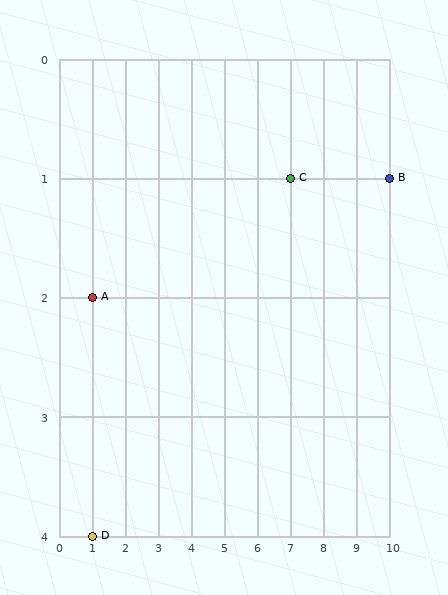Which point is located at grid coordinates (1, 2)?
Point A is at (1, 2).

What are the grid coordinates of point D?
Point D is at grid coordinates (1, 4).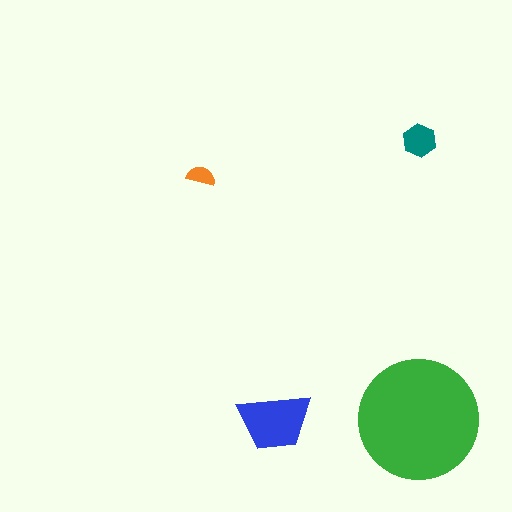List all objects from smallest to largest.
The orange semicircle, the teal hexagon, the blue trapezoid, the green circle.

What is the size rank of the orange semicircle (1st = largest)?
4th.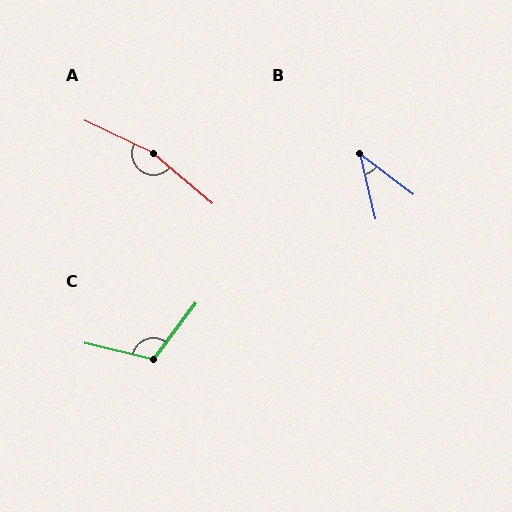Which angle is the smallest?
B, at approximately 40 degrees.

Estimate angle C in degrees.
Approximately 113 degrees.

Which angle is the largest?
A, at approximately 165 degrees.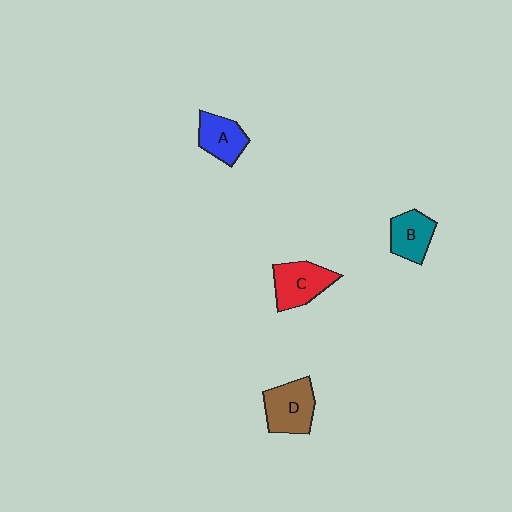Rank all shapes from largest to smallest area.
From largest to smallest: D (brown), C (red), A (blue), B (teal).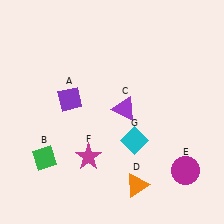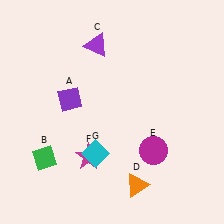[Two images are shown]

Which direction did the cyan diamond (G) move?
The cyan diamond (G) moved left.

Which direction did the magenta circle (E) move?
The magenta circle (E) moved left.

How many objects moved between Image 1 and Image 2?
3 objects moved between the two images.